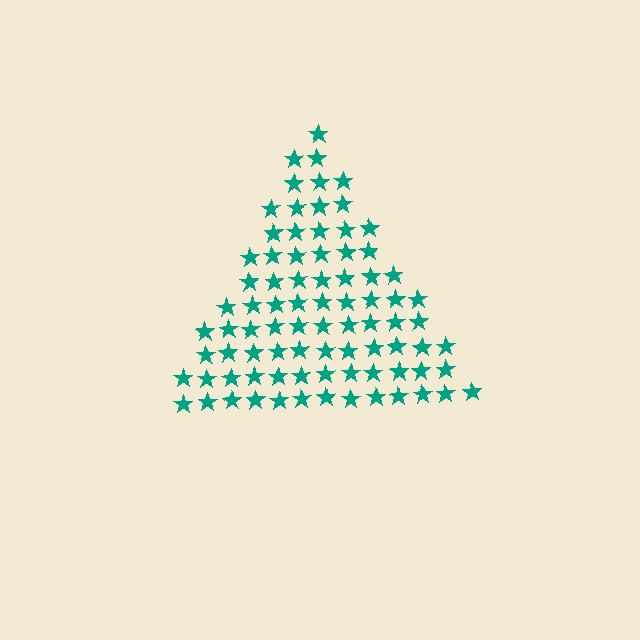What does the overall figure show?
The overall figure shows a triangle.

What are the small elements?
The small elements are stars.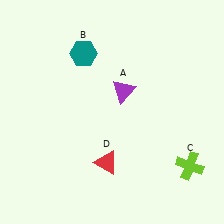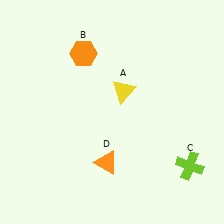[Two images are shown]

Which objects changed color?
A changed from purple to yellow. B changed from teal to orange. D changed from red to orange.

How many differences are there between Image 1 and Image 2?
There are 3 differences between the two images.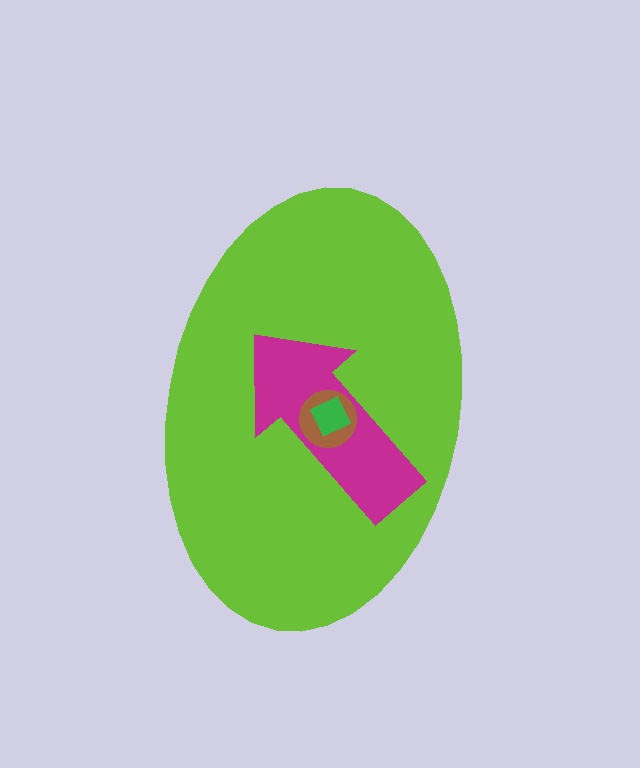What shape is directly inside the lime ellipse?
The magenta arrow.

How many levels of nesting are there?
4.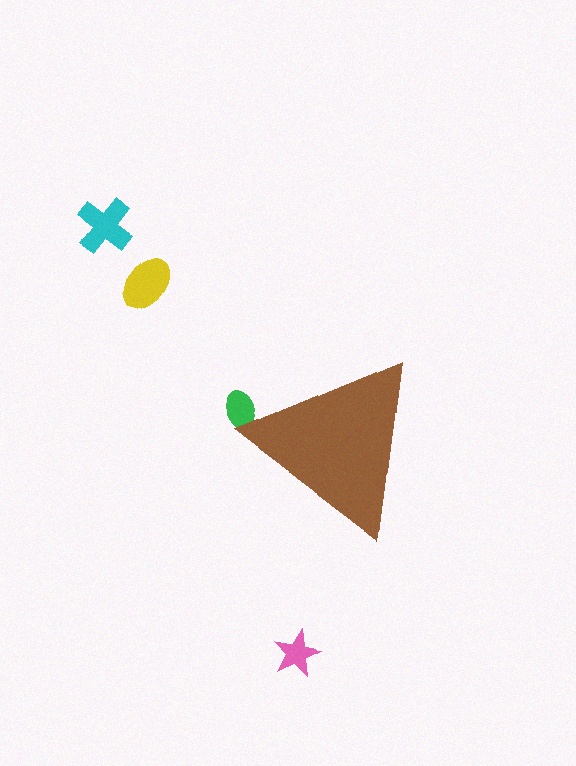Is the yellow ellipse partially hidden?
No, the yellow ellipse is fully visible.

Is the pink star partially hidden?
No, the pink star is fully visible.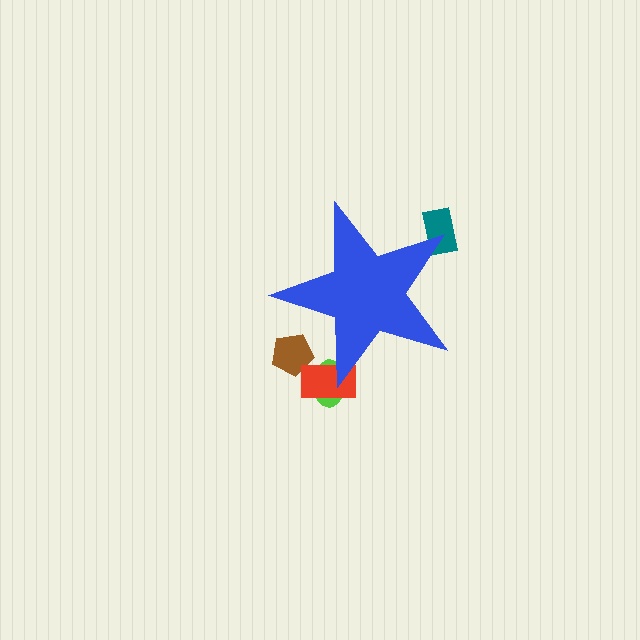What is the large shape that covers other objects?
A blue star.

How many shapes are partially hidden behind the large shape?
4 shapes are partially hidden.